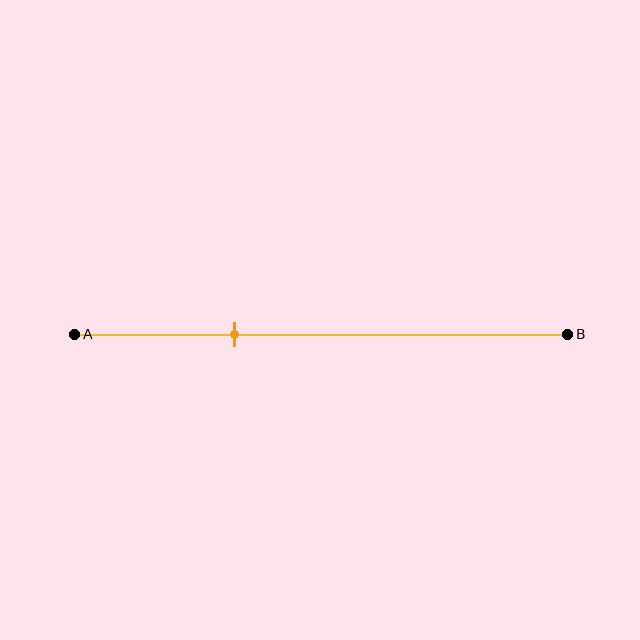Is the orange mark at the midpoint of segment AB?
No, the mark is at about 30% from A, not at the 50% midpoint.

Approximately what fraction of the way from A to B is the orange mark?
The orange mark is approximately 30% of the way from A to B.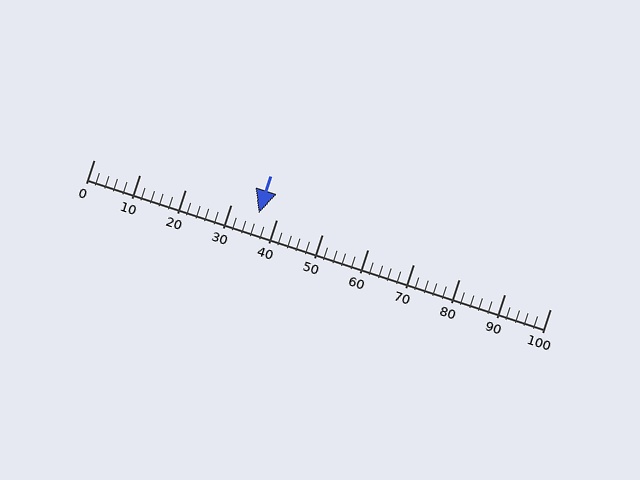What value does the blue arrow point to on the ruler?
The blue arrow points to approximately 36.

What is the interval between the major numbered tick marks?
The major tick marks are spaced 10 units apart.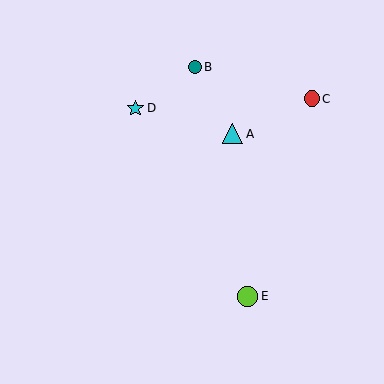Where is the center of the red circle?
The center of the red circle is at (312, 99).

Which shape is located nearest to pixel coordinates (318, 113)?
The red circle (labeled C) at (312, 99) is nearest to that location.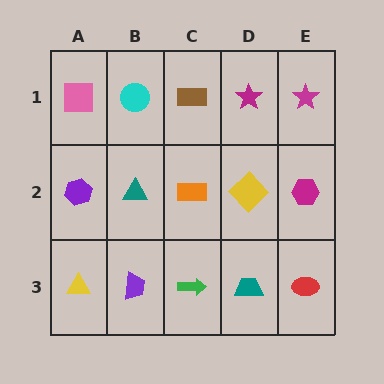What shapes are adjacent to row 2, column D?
A magenta star (row 1, column D), a teal trapezoid (row 3, column D), an orange rectangle (row 2, column C), a magenta hexagon (row 2, column E).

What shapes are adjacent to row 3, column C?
An orange rectangle (row 2, column C), a purple trapezoid (row 3, column B), a teal trapezoid (row 3, column D).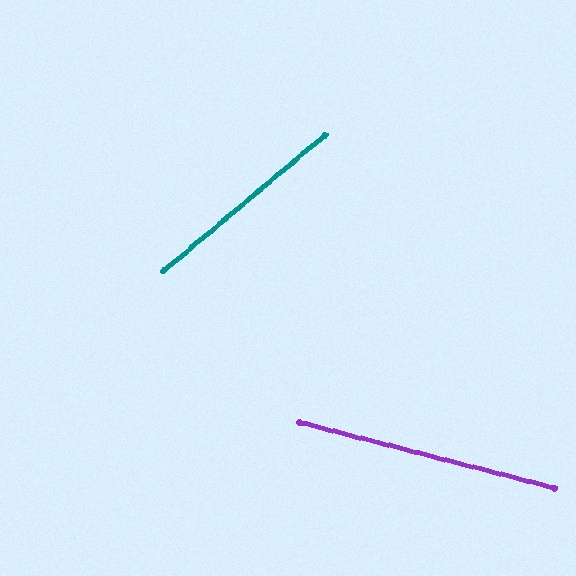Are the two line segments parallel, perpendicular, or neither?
Neither parallel nor perpendicular — they differ by about 55°.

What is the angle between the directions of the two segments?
Approximately 55 degrees.